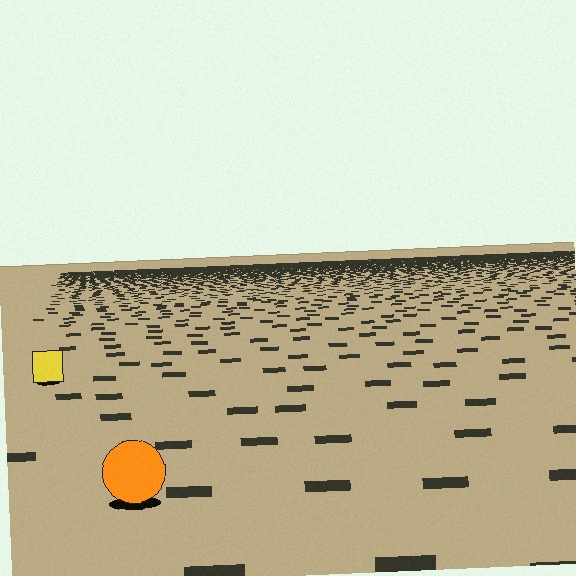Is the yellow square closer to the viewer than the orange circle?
No. The orange circle is closer — you can tell from the texture gradient: the ground texture is coarser near it.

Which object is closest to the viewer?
The orange circle is closest. The texture marks near it are larger and more spread out.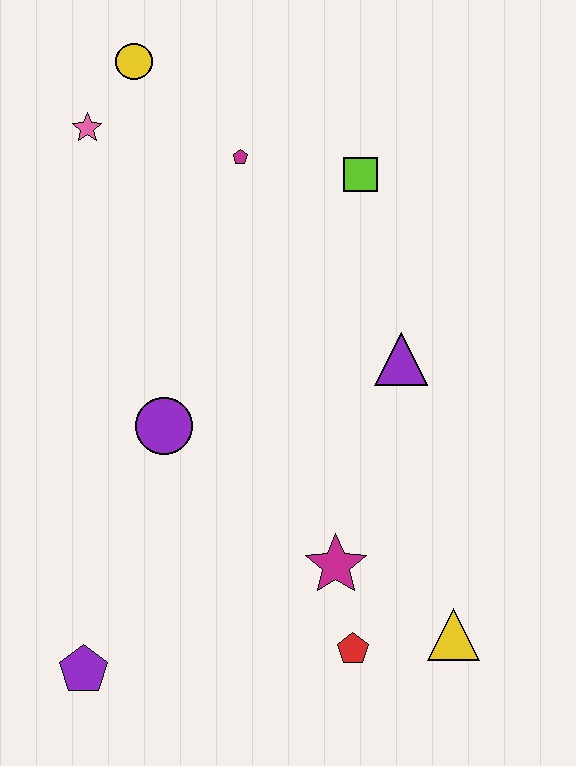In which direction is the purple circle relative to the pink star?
The purple circle is below the pink star.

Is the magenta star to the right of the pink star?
Yes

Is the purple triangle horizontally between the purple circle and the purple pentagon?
No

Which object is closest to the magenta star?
The red pentagon is closest to the magenta star.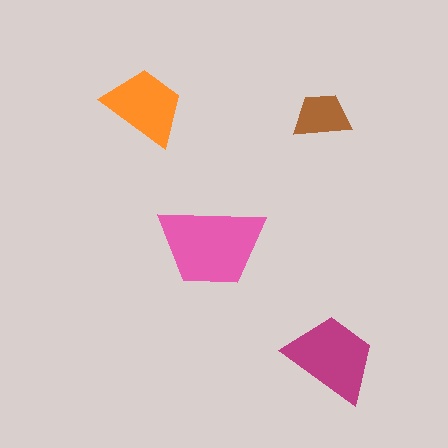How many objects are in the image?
There are 4 objects in the image.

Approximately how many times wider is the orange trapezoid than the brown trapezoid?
About 1.5 times wider.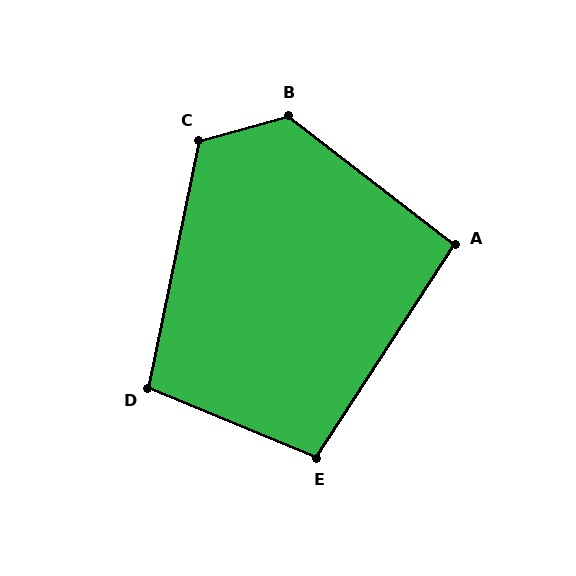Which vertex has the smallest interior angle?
A, at approximately 95 degrees.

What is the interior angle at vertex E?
Approximately 101 degrees (obtuse).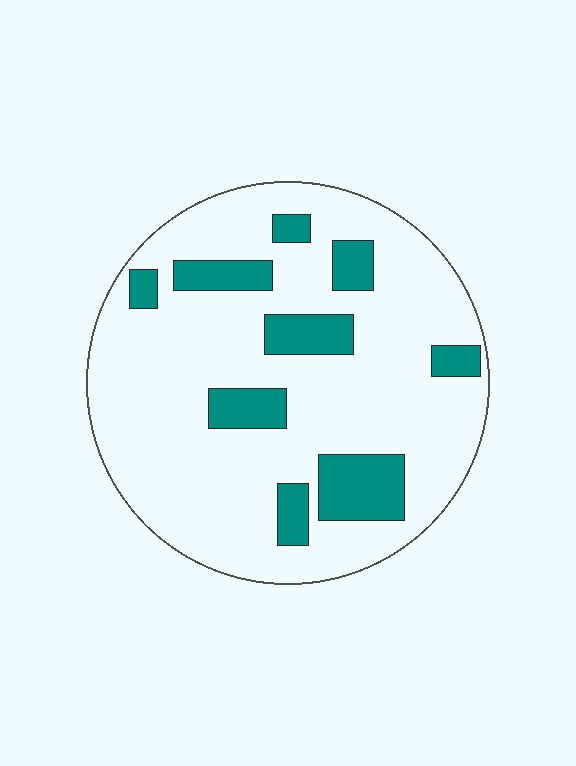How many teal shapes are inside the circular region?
9.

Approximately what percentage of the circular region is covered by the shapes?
Approximately 20%.